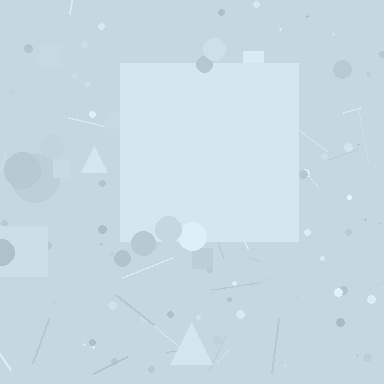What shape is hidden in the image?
A square is hidden in the image.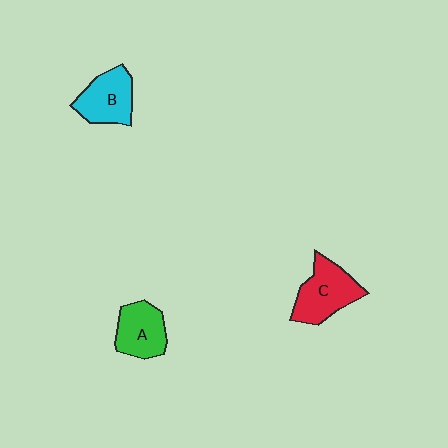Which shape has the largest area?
Shape C (red).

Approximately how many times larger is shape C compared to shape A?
Approximately 1.2 times.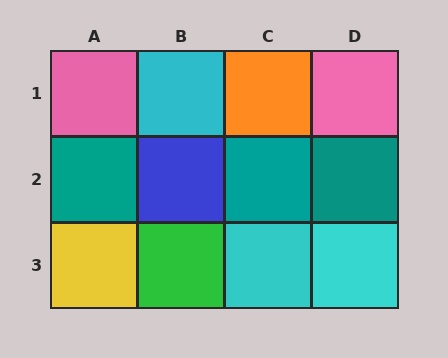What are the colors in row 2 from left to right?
Teal, blue, teal, teal.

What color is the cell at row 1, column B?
Cyan.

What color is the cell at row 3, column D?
Cyan.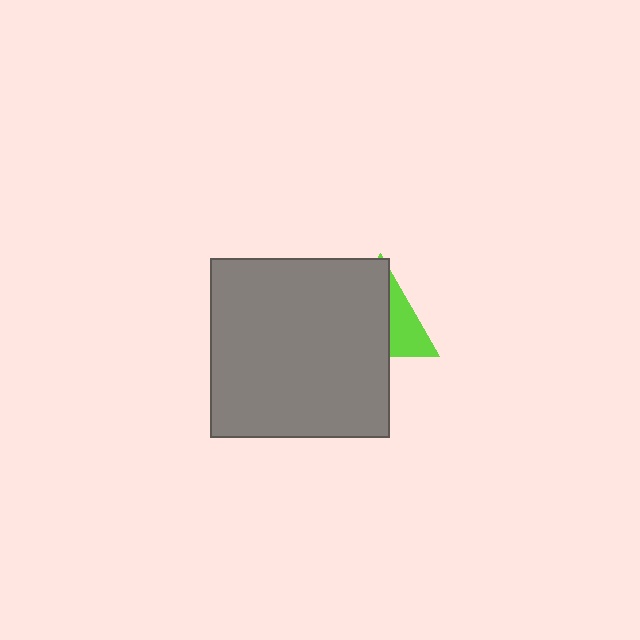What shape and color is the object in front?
The object in front is a gray square.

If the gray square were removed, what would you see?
You would see the complete lime triangle.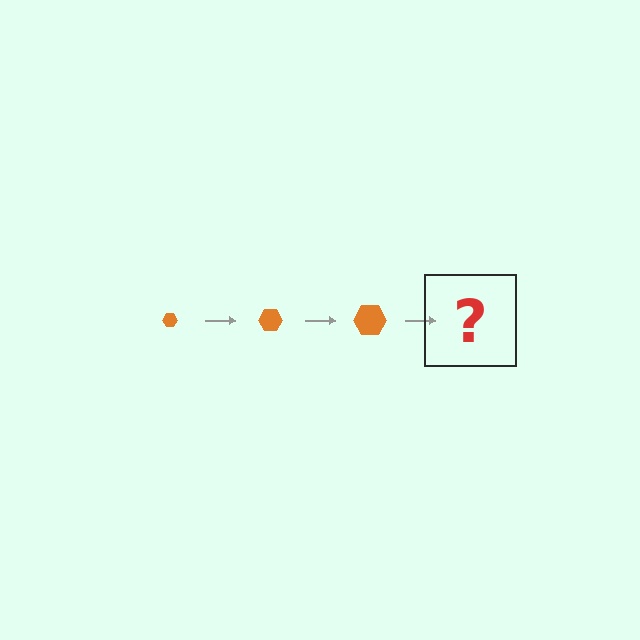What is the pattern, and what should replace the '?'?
The pattern is that the hexagon gets progressively larger each step. The '?' should be an orange hexagon, larger than the previous one.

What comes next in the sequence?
The next element should be an orange hexagon, larger than the previous one.